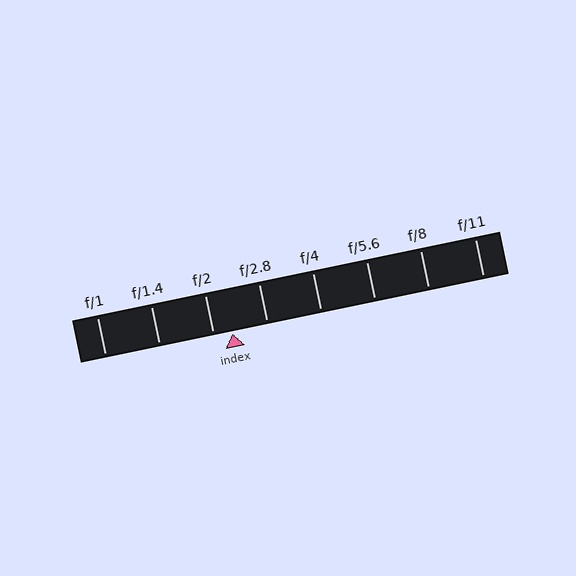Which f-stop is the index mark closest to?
The index mark is closest to f/2.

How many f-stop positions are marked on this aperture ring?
There are 8 f-stop positions marked.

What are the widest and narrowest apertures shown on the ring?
The widest aperture shown is f/1 and the narrowest is f/11.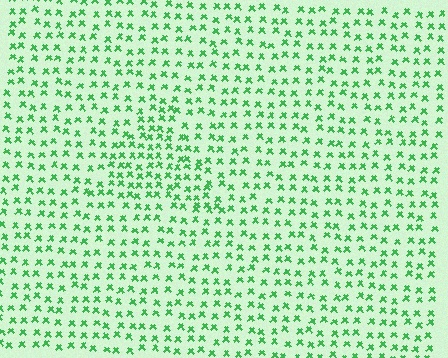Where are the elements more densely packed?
The elements are more densely packed inside the triangle boundary.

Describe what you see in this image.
The image contains small green elements arranged at two different densities. A triangle-shaped region is visible where the elements are more densely packed than the surrounding area.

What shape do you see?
I see a triangle.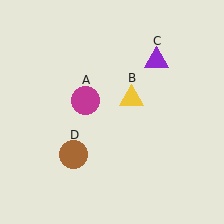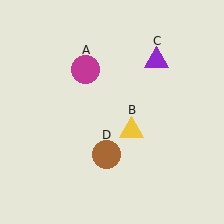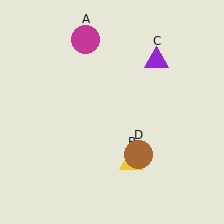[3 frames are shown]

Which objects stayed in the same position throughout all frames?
Purple triangle (object C) remained stationary.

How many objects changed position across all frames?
3 objects changed position: magenta circle (object A), yellow triangle (object B), brown circle (object D).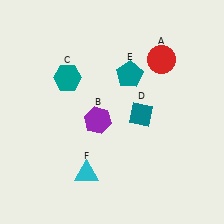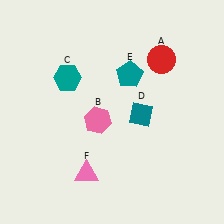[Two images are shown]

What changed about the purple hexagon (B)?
In Image 1, B is purple. In Image 2, it changed to pink.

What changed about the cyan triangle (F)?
In Image 1, F is cyan. In Image 2, it changed to pink.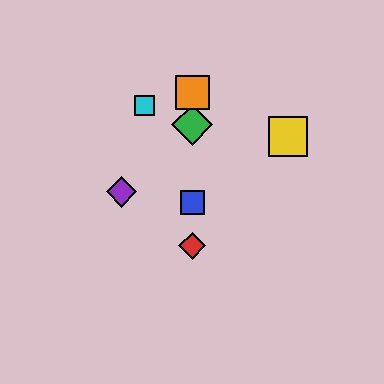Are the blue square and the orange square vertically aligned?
Yes, both are at x≈192.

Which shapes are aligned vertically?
The red diamond, the blue square, the green diamond, the orange square are aligned vertically.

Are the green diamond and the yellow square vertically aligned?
No, the green diamond is at x≈192 and the yellow square is at x≈288.